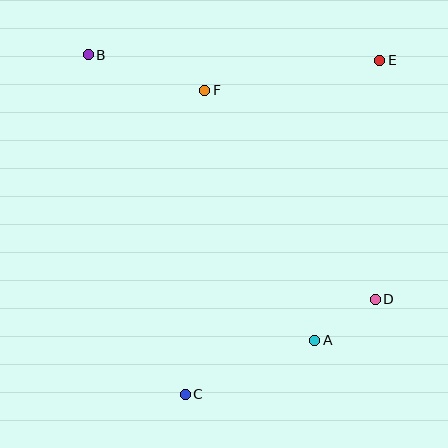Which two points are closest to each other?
Points A and D are closest to each other.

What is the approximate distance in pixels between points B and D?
The distance between B and D is approximately 377 pixels.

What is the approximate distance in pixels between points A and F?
The distance between A and F is approximately 274 pixels.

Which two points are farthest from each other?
Points C and E are farthest from each other.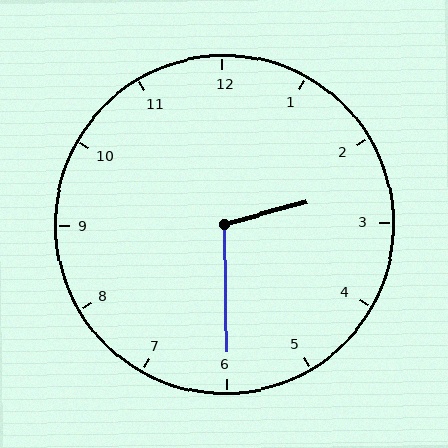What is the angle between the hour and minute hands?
Approximately 105 degrees.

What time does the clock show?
2:30.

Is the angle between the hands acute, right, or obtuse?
It is obtuse.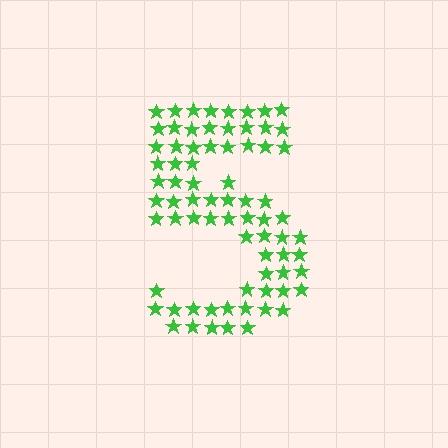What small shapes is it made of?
It is made of small stars.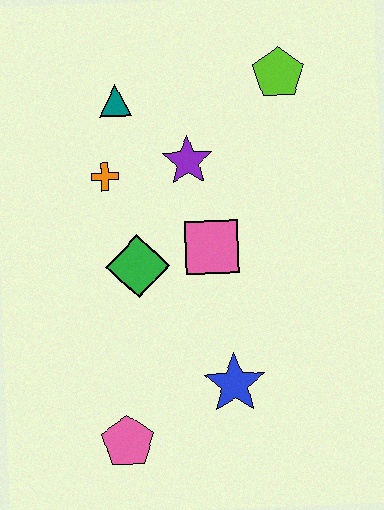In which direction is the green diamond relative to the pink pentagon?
The green diamond is above the pink pentagon.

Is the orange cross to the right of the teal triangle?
No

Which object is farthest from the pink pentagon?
The lime pentagon is farthest from the pink pentagon.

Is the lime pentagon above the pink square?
Yes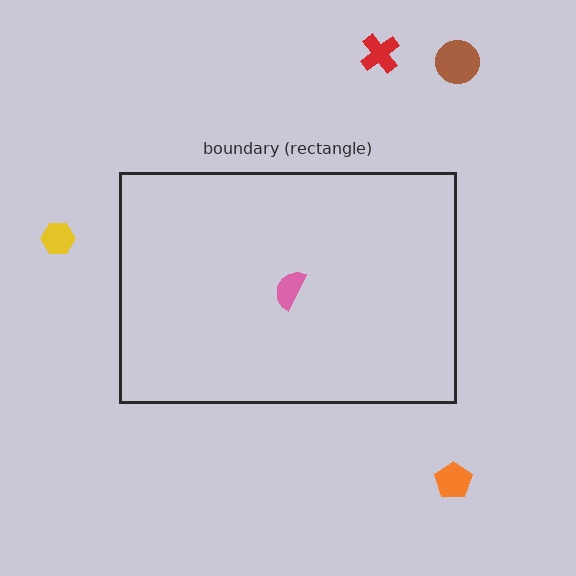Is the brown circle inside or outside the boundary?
Outside.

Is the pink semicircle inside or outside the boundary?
Inside.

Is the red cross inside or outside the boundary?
Outside.